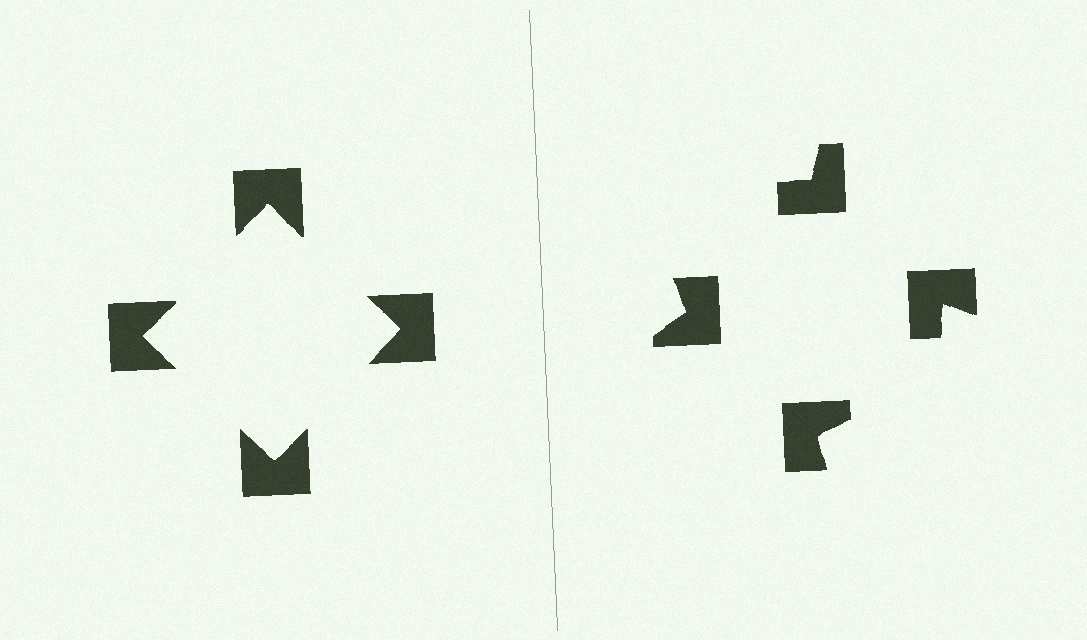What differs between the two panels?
The notched squares are positioned identically on both sides; only the wedge orientations differ. On the left they align to a square; on the right they are misaligned.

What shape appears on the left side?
An illusory square.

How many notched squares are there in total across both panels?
8 — 4 on each side.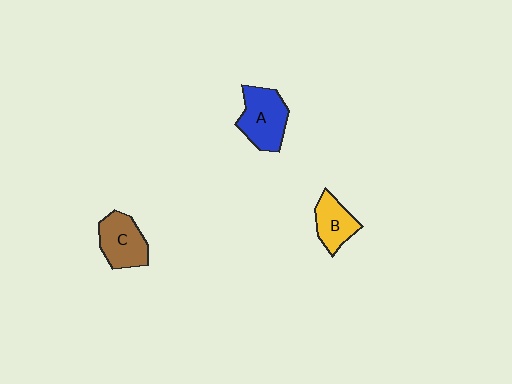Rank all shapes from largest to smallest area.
From largest to smallest: A (blue), C (brown), B (yellow).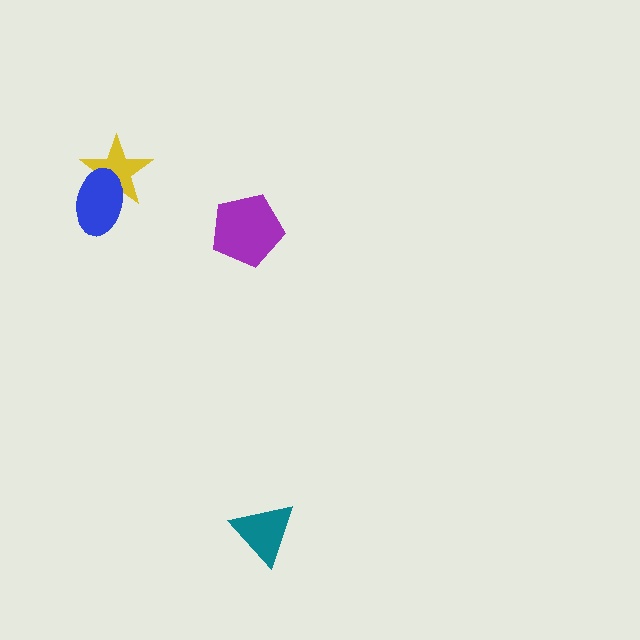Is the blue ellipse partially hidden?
No, no other shape covers it.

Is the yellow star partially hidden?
Yes, it is partially covered by another shape.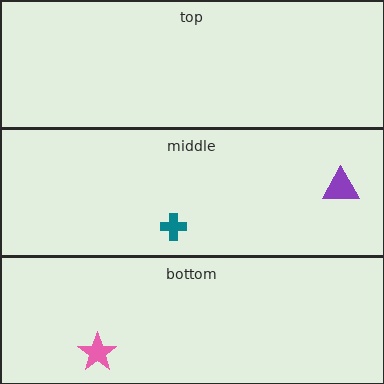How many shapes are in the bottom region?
1.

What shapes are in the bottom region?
The pink star.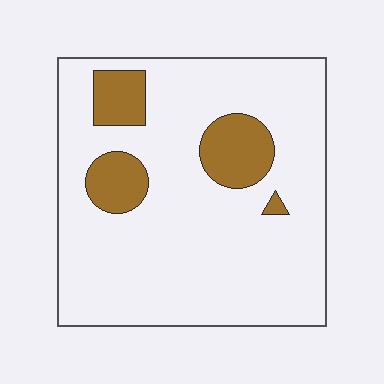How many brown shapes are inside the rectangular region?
4.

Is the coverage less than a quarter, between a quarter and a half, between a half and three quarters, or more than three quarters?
Less than a quarter.